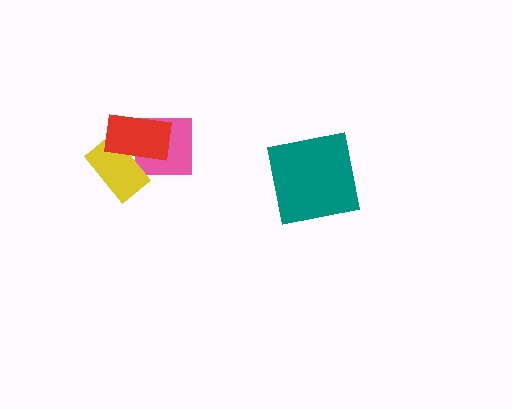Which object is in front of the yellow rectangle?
The red rectangle is in front of the yellow rectangle.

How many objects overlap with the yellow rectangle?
2 objects overlap with the yellow rectangle.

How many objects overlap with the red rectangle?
2 objects overlap with the red rectangle.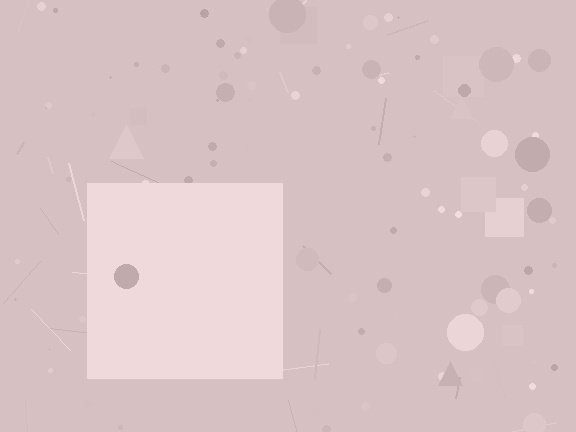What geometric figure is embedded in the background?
A square is embedded in the background.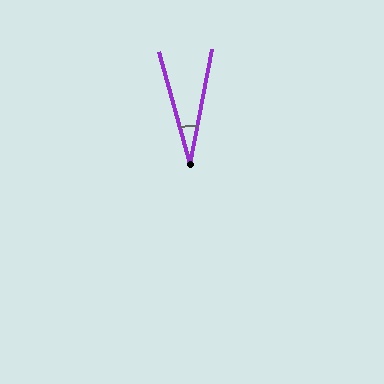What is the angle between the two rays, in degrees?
Approximately 26 degrees.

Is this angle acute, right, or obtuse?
It is acute.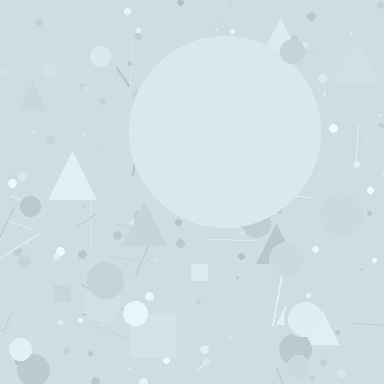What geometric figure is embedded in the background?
A circle is embedded in the background.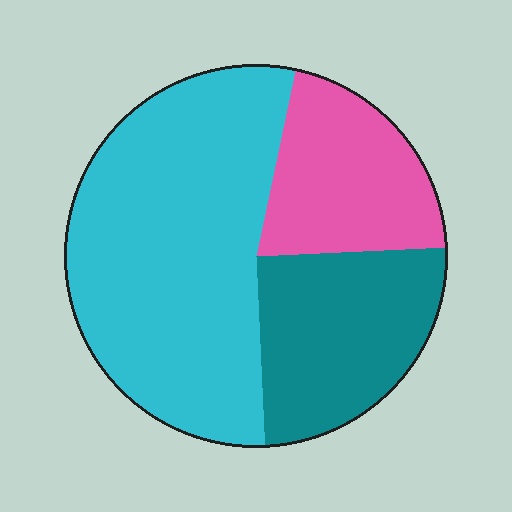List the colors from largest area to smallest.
From largest to smallest: cyan, teal, pink.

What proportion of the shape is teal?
Teal covers around 25% of the shape.